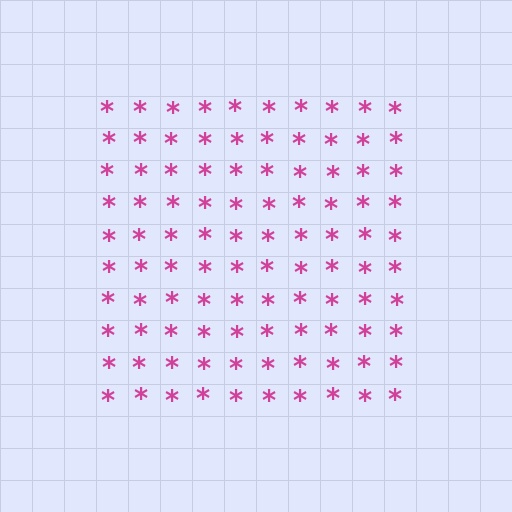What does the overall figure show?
The overall figure shows a square.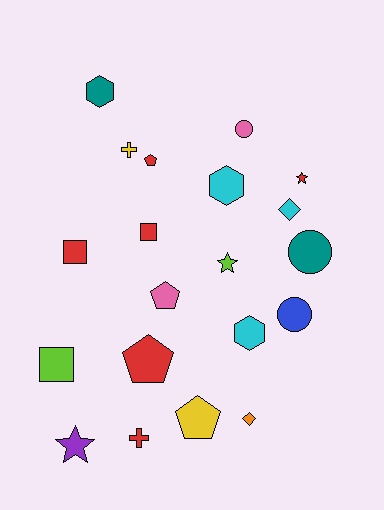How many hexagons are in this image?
There are 3 hexagons.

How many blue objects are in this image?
There is 1 blue object.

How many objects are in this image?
There are 20 objects.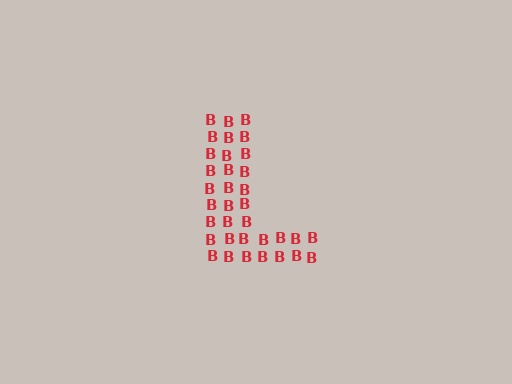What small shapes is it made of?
It is made of small letter B's.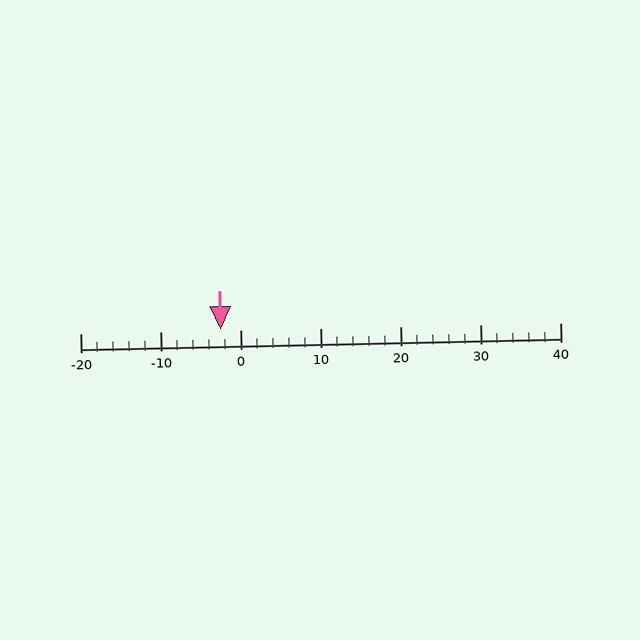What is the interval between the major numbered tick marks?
The major tick marks are spaced 10 units apart.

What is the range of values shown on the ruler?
The ruler shows values from -20 to 40.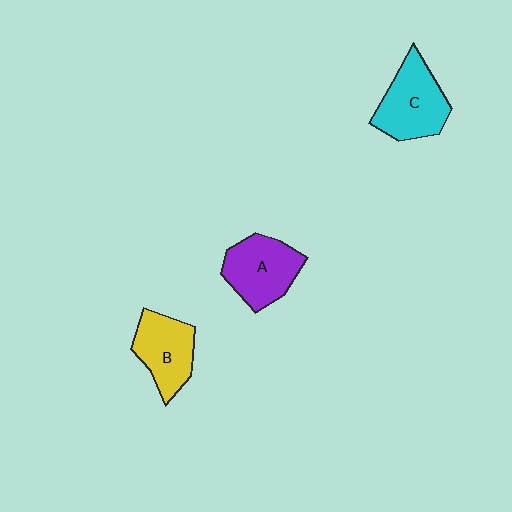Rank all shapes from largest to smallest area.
From largest to smallest: C (cyan), A (purple), B (yellow).